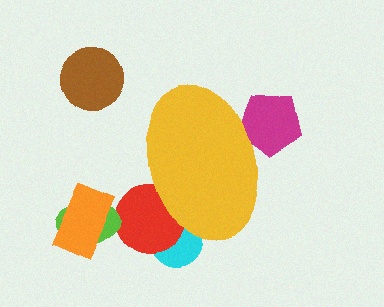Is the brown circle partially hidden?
No, the brown circle is fully visible.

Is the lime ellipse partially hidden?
No, the lime ellipse is fully visible.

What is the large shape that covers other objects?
A yellow ellipse.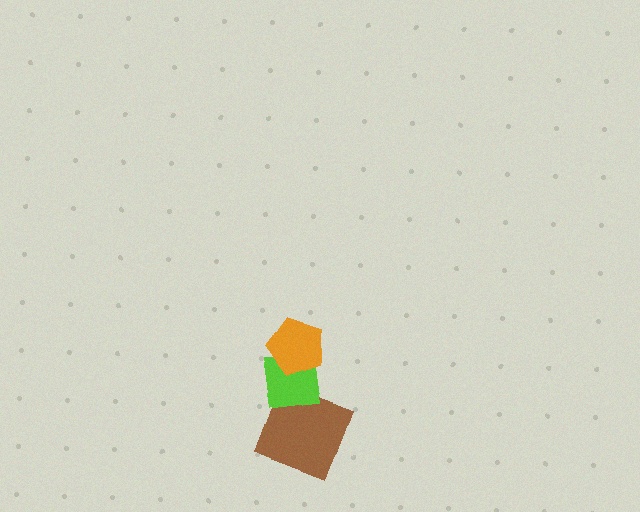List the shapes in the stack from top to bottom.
From top to bottom: the orange pentagon, the lime square, the brown square.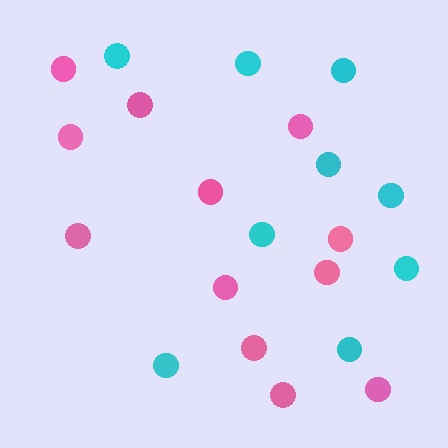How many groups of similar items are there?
There are 2 groups: one group of cyan circles (9) and one group of pink circles (12).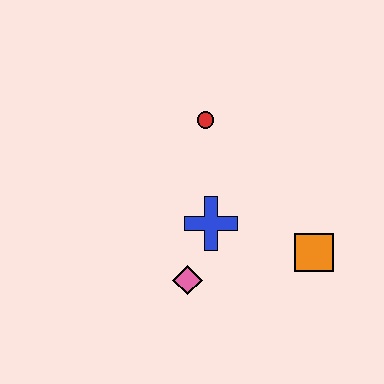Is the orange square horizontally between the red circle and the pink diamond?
No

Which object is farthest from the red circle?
The orange square is farthest from the red circle.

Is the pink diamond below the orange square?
Yes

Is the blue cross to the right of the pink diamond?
Yes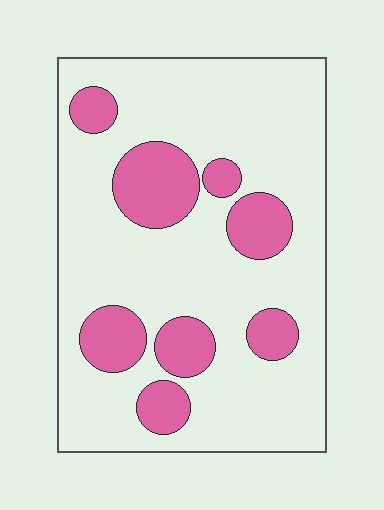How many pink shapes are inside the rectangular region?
8.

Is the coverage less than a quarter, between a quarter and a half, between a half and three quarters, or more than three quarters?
Less than a quarter.